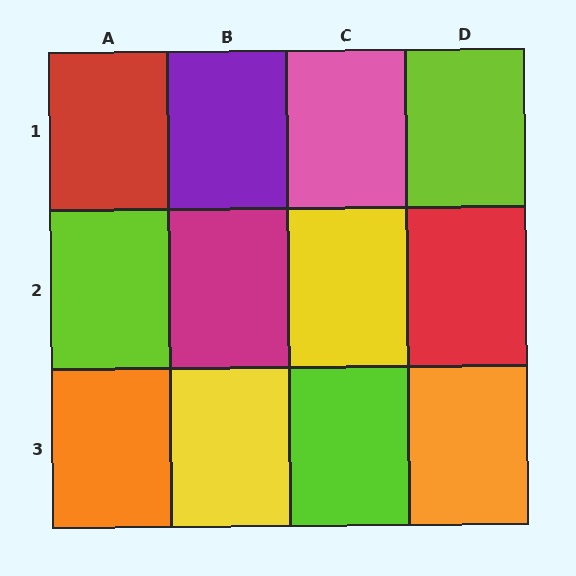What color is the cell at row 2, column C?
Yellow.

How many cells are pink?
1 cell is pink.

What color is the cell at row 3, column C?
Lime.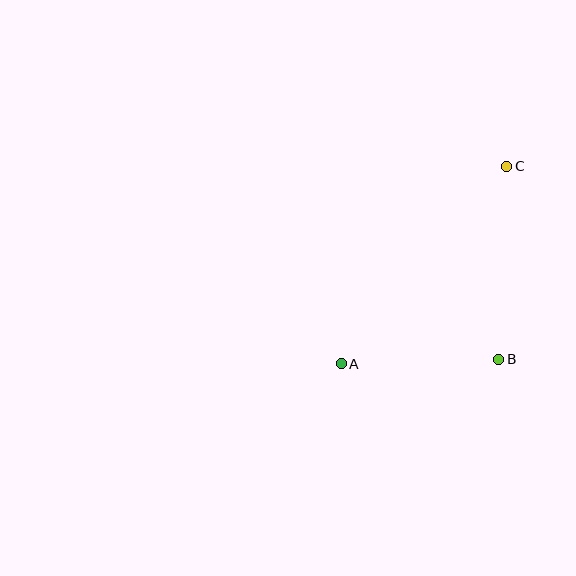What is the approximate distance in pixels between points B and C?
The distance between B and C is approximately 193 pixels.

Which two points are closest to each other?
Points A and B are closest to each other.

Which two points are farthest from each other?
Points A and C are farthest from each other.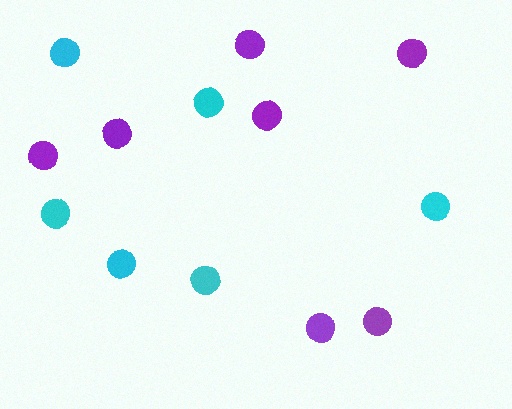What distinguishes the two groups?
There are 2 groups: one group of cyan circles (6) and one group of purple circles (7).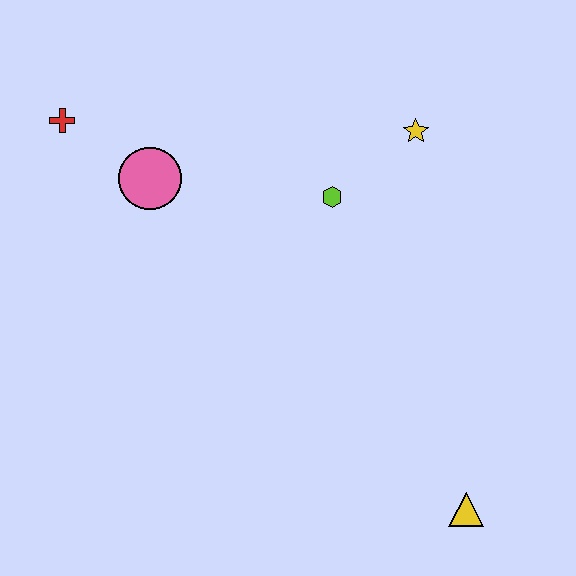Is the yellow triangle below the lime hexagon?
Yes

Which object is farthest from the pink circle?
The yellow triangle is farthest from the pink circle.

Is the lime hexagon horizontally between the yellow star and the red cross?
Yes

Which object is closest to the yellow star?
The lime hexagon is closest to the yellow star.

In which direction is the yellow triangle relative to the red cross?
The yellow triangle is to the right of the red cross.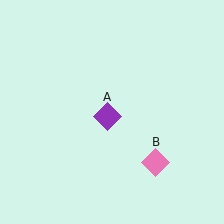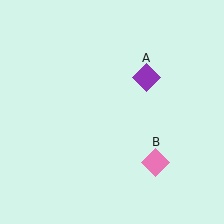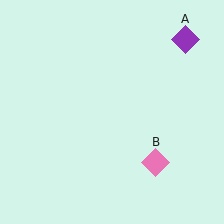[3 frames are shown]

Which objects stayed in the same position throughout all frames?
Pink diamond (object B) remained stationary.